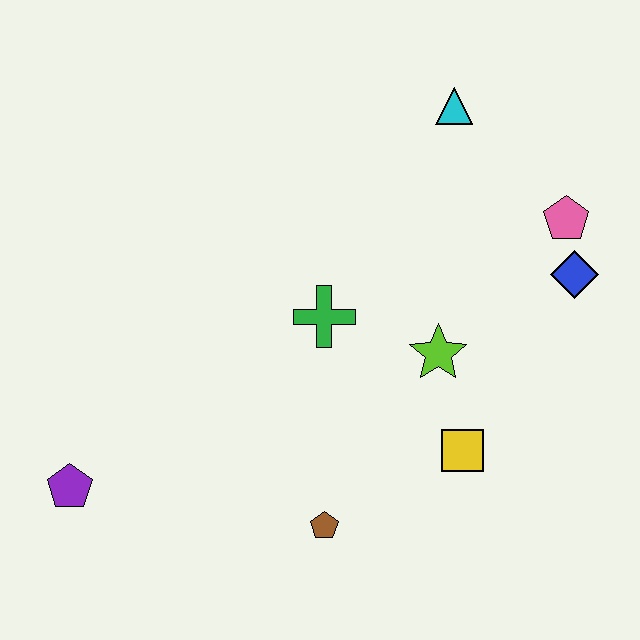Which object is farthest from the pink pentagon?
The purple pentagon is farthest from the pink pentagon.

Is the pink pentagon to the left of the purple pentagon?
No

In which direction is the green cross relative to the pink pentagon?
The green cross is to the left of the pink pentagon.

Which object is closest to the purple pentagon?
The brown pentagon is closest to the purple pentagon.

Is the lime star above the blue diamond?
No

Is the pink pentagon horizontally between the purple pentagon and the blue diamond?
Yes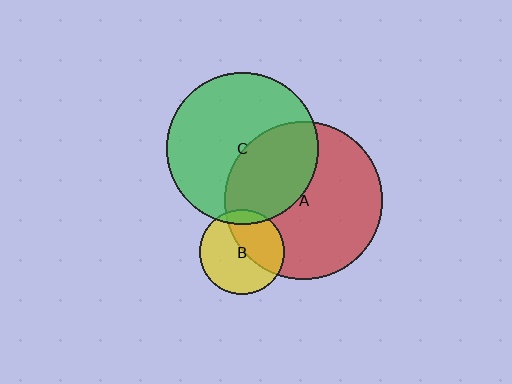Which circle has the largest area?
Circle A (red).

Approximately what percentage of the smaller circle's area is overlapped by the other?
Approximately 40%.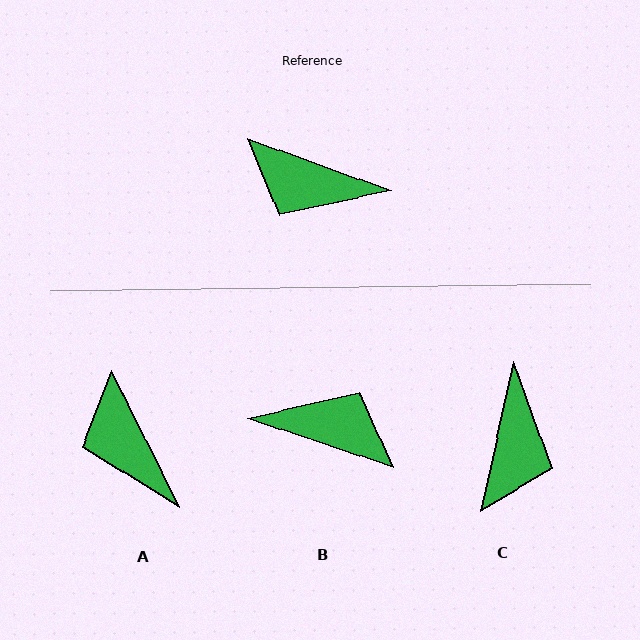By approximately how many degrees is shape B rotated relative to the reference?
Approximately 179 degrees clockwise.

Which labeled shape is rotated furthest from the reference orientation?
B, about 179 degrees away.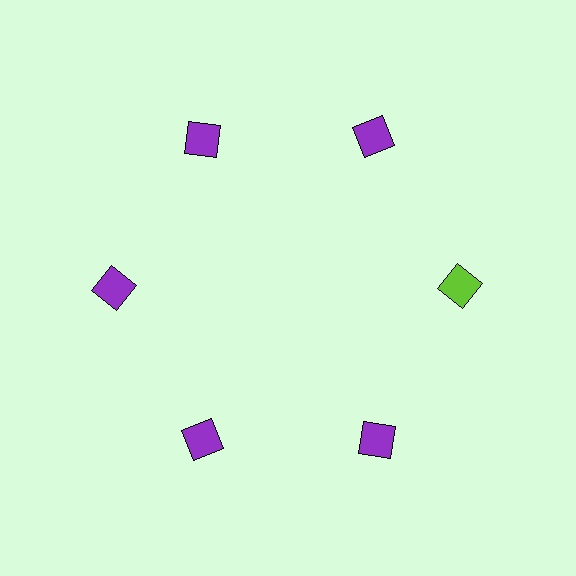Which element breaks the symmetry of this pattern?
The lime diamond at roughly the 3 o'clock position breaks the symmetry. All other shapes are purple diamonds.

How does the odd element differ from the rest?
It has a different color: lime instead of purple.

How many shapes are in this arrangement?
There are 6 shapes arranged in a ring pattern.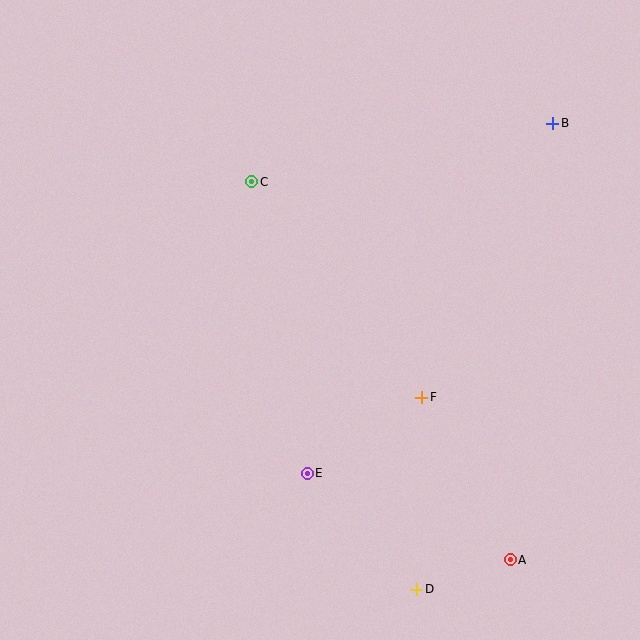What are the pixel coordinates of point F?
Point F is at (422, 397).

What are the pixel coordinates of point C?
Point C is at (252, 182).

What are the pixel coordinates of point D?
Point D is at (417, 589).